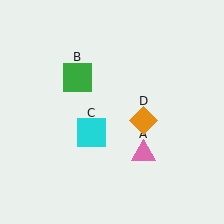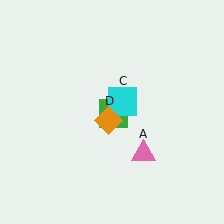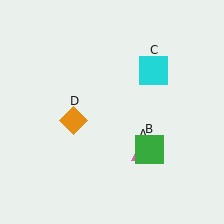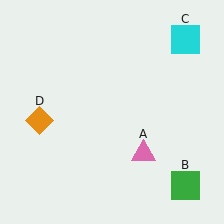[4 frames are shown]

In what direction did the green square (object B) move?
The green square (object B) moved down and to the right.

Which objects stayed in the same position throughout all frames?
Pink triangle (object A) remained stationary.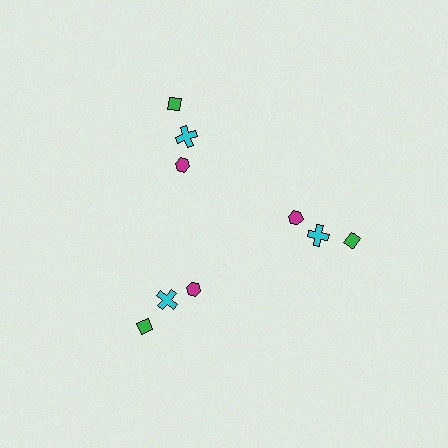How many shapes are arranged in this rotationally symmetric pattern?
There are 9 shapes, arranged in 3 groups of 3.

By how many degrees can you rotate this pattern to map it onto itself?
The pattern maps onto itself every 120 degrees of rotation.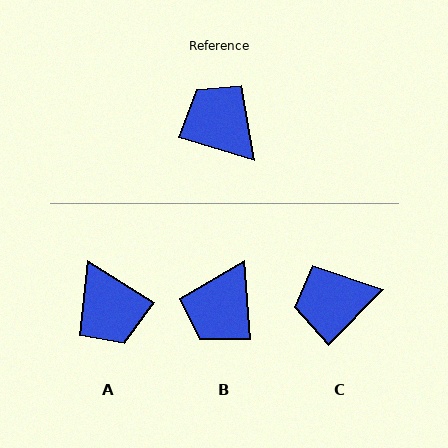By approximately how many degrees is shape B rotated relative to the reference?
Approximately 111 degrees counter-clockwise.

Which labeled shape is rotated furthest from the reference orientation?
A, about 165 degrees away.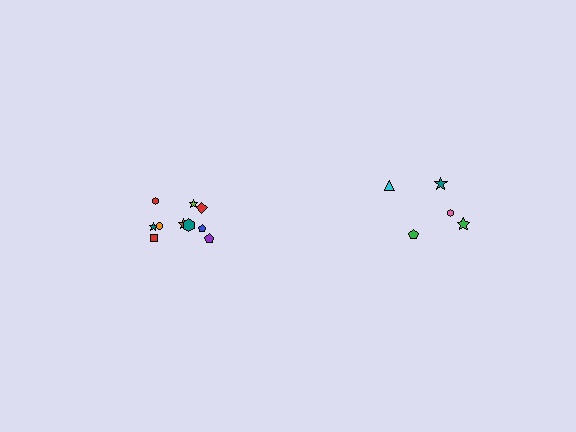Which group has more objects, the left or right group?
The left group.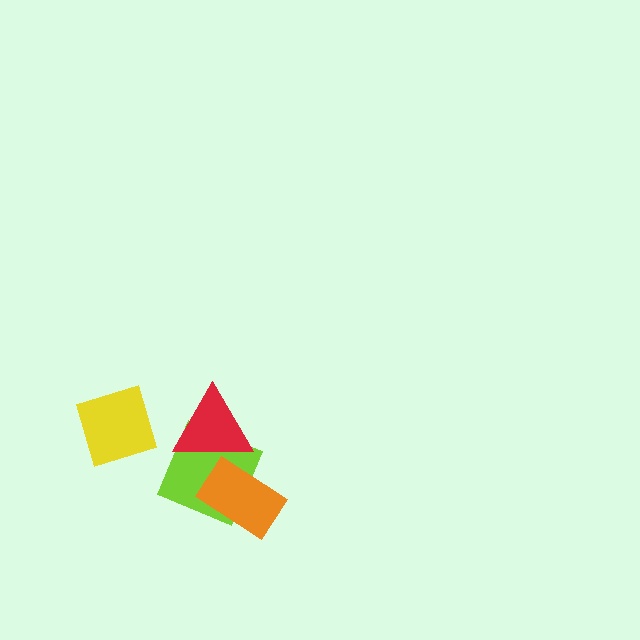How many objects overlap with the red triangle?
2 objects overlap with the red triangle.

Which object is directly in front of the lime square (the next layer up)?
The orange rectangle is directly in front of the lime square.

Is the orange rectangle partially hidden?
Yes, it is partially covered by another shape.